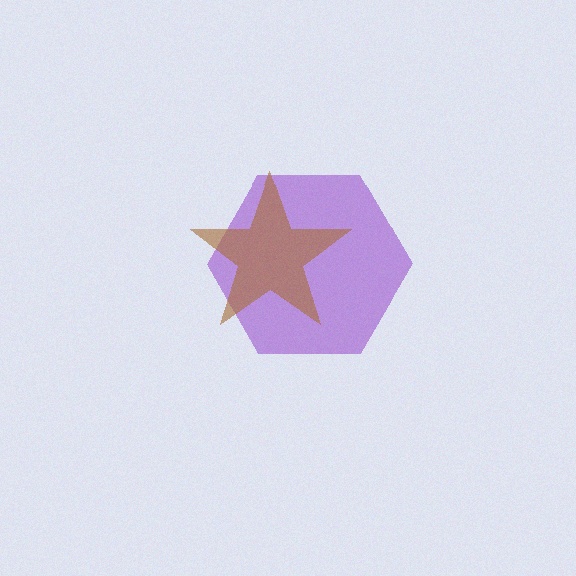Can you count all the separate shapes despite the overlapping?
Yes, there are 2 separate shapes.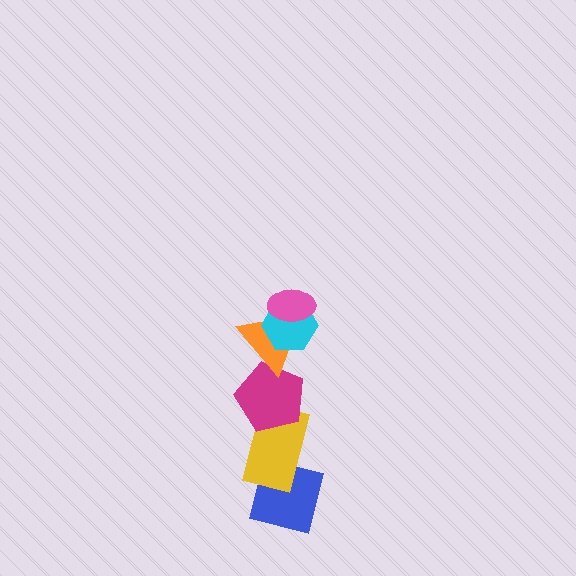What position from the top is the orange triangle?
The orange triangle is 3rd from the top.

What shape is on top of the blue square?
The yellow rectangle is on top of the blue square.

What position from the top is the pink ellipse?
The pink ellipse is 1st from the top.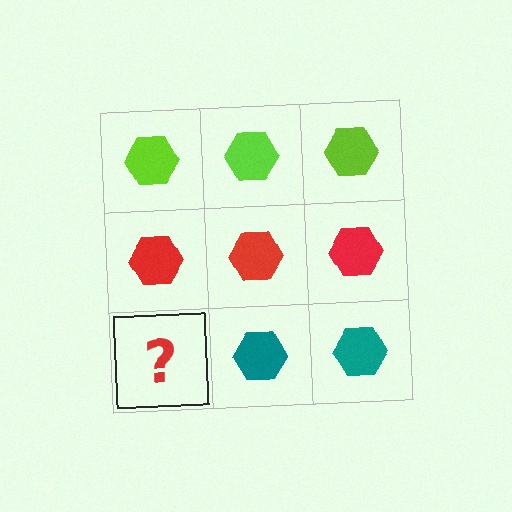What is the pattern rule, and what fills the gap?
The rule is that each row has a consistent color. The gap should be filled with a teal hexagon.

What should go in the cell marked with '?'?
The missing cell should contain a teal hexagon.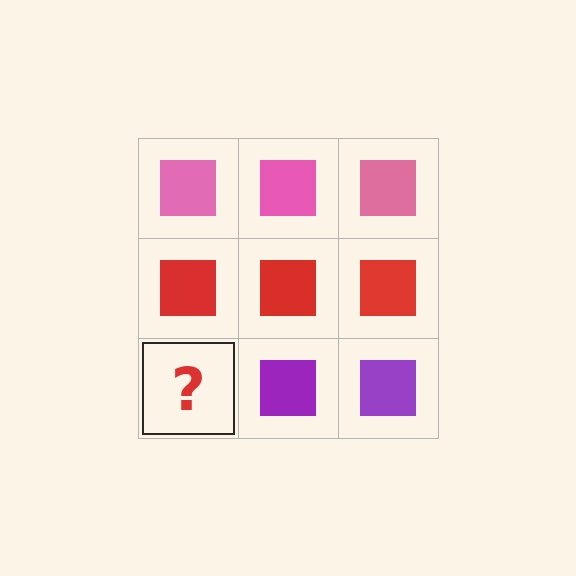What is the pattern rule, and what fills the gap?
The rule is that each row has a consistent color. The gap should be filled with a purple square.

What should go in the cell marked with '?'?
The missing cell should contain a purple square.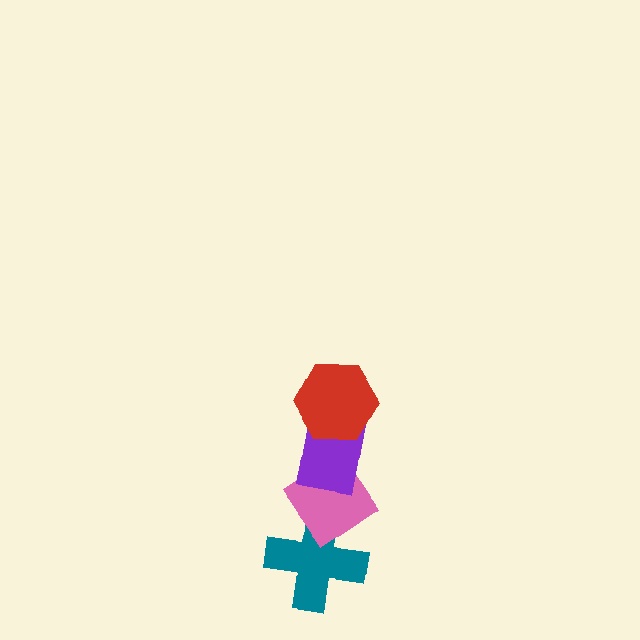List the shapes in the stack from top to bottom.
From top to bottom: the red hexagon, the purple rectangle, the pink diamond, the teal cross.